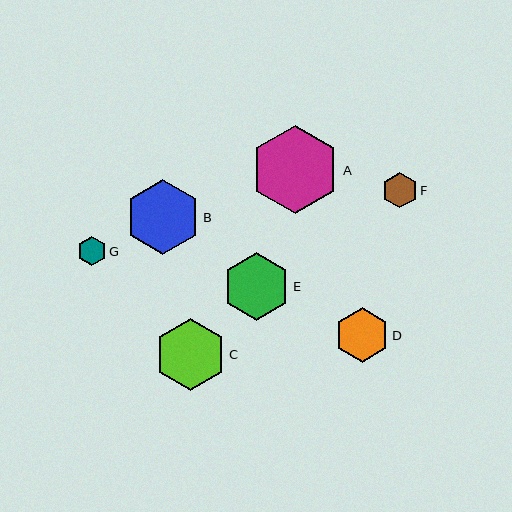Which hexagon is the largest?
Hexagon A is the largest with a size of approximately 89 pixels.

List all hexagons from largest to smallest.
From largest to smallest: A, B, C, E, D, F, G.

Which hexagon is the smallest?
Hexagon G is the smallest with a size of approximately 29 pixels.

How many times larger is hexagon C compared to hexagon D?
Hexagon C is approximately 1.3 times the size of hexagon D.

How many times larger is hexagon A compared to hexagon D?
Hexagon A is approximately 1.6 times the size of hexagon D.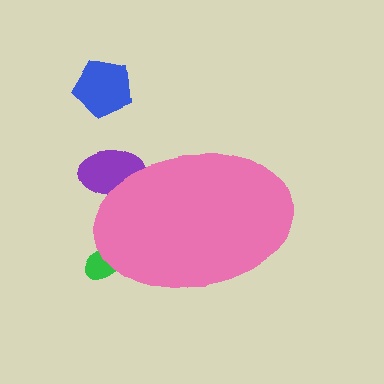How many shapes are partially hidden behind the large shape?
2 shapes are partially hidden.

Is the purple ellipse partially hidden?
Yes, the purple ellipse is partially hidden behind the pink ellipse.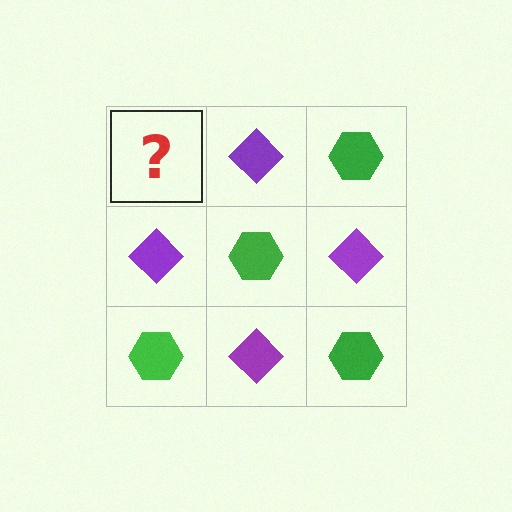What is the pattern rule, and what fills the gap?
The rule is that it alternates green hexagon and purple diamond in a checkerboard pattern. The gap should be filled with a green hexagon.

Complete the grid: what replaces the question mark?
The question mark should be replaced with a green hexagon.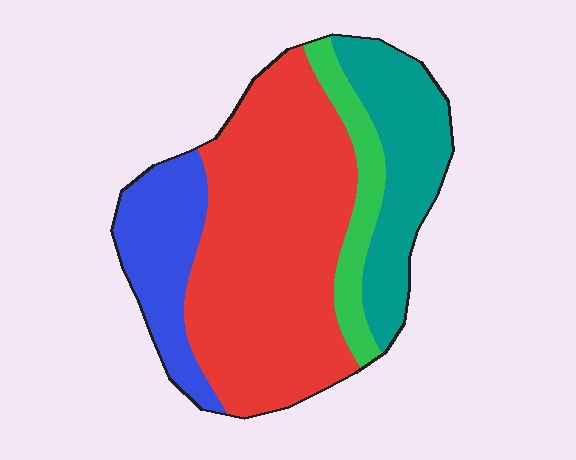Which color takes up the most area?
Red, at roughly 55%.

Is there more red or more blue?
Red.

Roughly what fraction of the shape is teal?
Teal covers about 20% of the shape.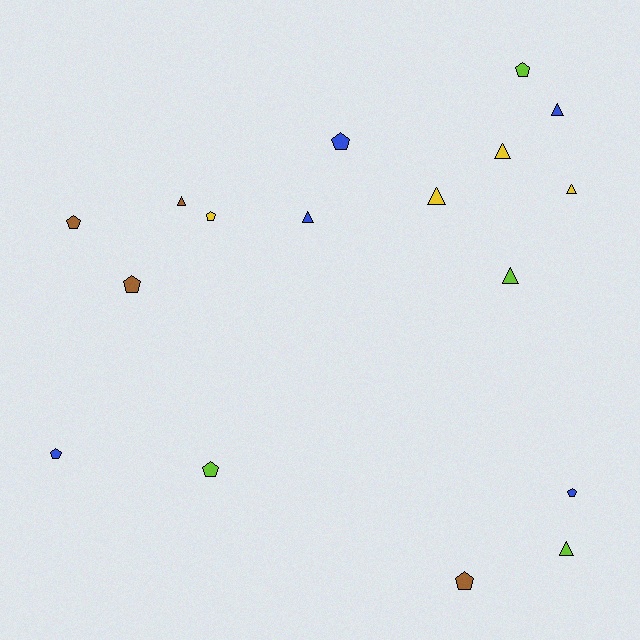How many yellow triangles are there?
There are 3 yellow triangles.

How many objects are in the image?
There are 17 objects.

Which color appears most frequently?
Blue, with 5 objects.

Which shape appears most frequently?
Pentagon, with 9 objects.